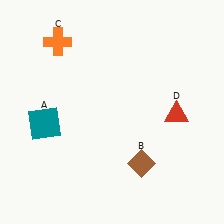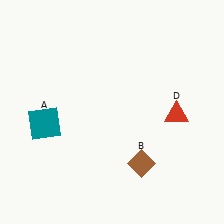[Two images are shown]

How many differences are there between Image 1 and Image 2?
There is 1 difference between the two images.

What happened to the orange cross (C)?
The orange cross (C) was removed in Image 2. It was in the top-left area of Image 1.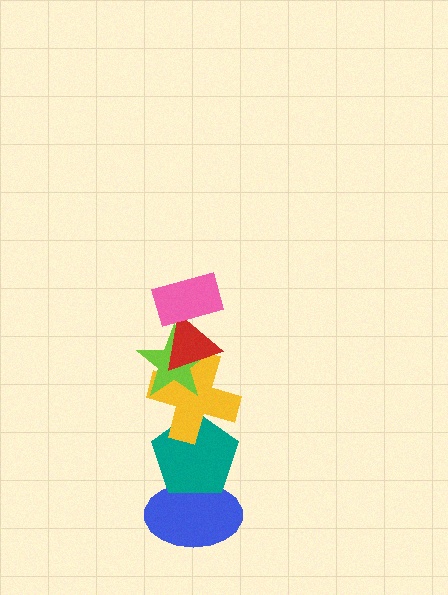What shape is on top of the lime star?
The red triangle is on top of the lime star.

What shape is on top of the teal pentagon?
The yellow cross is on top of the teal pentagon.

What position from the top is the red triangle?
The red triangle is 2nd from the top.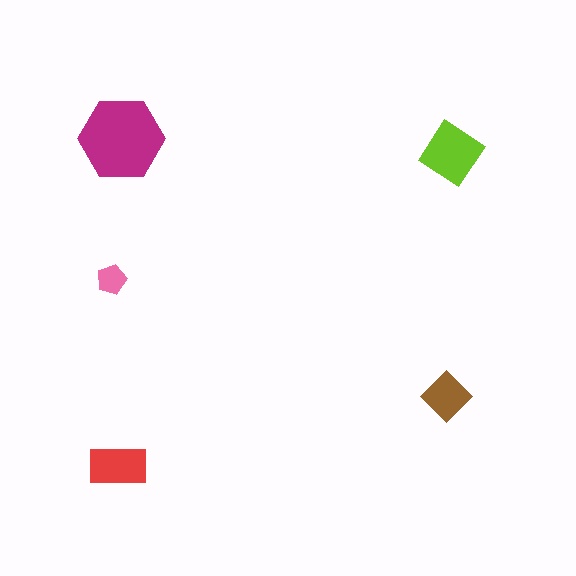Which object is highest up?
The magenta hexagon is topmost.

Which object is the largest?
The magenta hexagon.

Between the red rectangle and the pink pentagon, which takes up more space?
The red rectangle.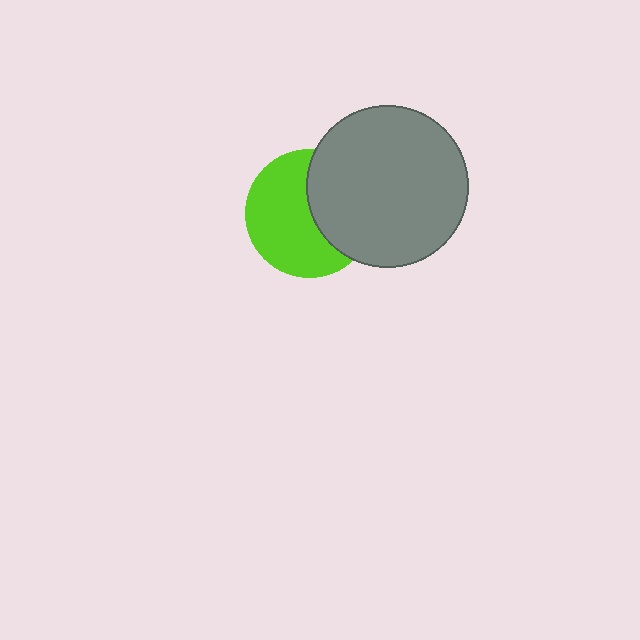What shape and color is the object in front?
The object in front is a gray circle.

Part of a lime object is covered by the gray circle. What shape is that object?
It is a circle.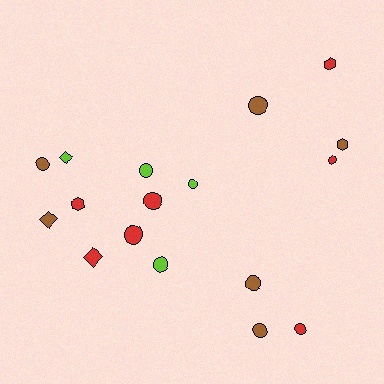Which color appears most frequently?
Red, with 7 objects.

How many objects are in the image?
There are 17 objects.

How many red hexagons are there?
There are 2 red hexagons.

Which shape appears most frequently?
Circle, with 11 objects.